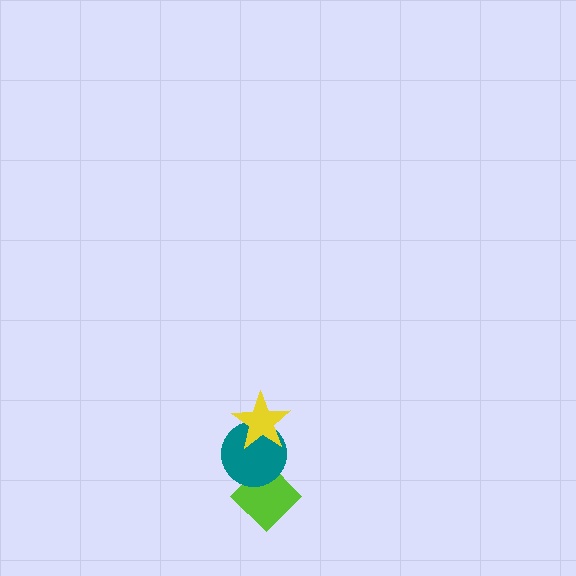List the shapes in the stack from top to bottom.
From top to bottom: the yellow star, the teal circle, the lime diamond.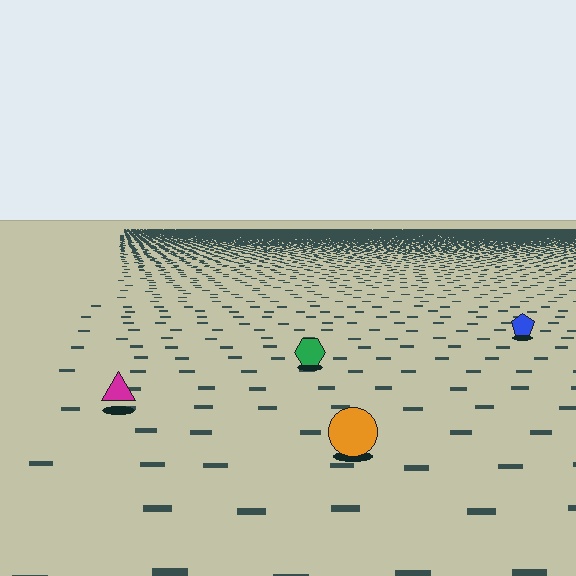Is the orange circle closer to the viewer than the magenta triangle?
Yes. The orange circle is closer — you can tell from the texture gradient: the ground texture is coarser near it.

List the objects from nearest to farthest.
From nearest to farthest: the orange circle, the magenta triangle, the green hexagon, the blue pentagon.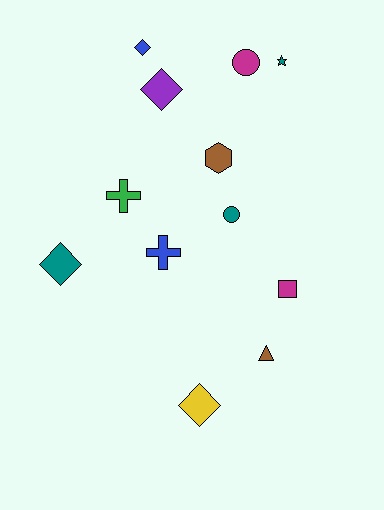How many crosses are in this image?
There are 2 crosses.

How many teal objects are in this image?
There are 3 teal objects.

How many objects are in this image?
There are 12 objects.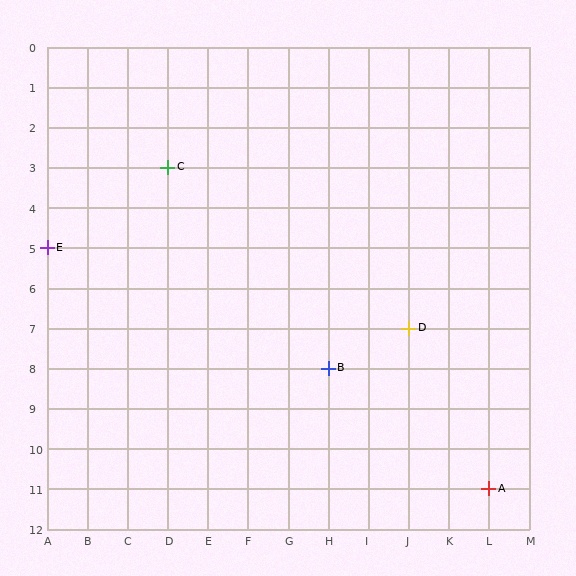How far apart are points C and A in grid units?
Points C and A are 8 columns and 8 rows apart (about 11.3 grid units diagonally).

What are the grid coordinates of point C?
Point C is at grid coordinates (D, 3).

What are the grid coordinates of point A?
Point A is at grid coordinates (L, 11).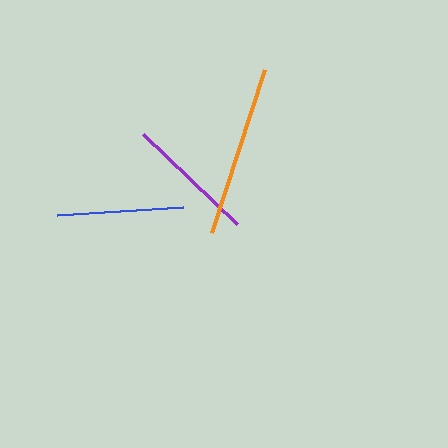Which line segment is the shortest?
The blue line is the shortest at approximately 126 pixels.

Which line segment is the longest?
The orange line is the longest at approximately 171 pixels.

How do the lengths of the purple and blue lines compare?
The purple and blue lines are approximately the same length.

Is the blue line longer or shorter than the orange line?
The orange line is longer than the blue line.